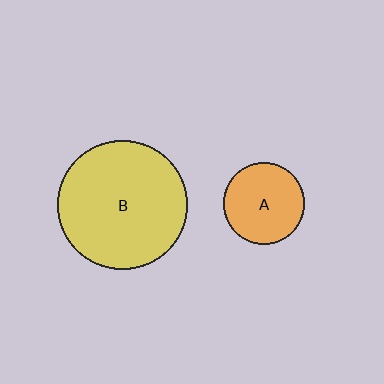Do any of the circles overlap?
No, none of the circles overlap.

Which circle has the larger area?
Circle B (yellow).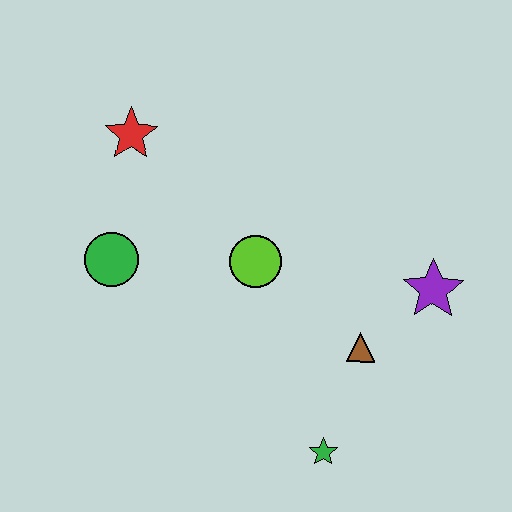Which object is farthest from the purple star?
The red star is farthest from the purple star.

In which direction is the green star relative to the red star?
The green star is below the red star.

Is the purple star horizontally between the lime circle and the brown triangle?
No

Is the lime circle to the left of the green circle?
No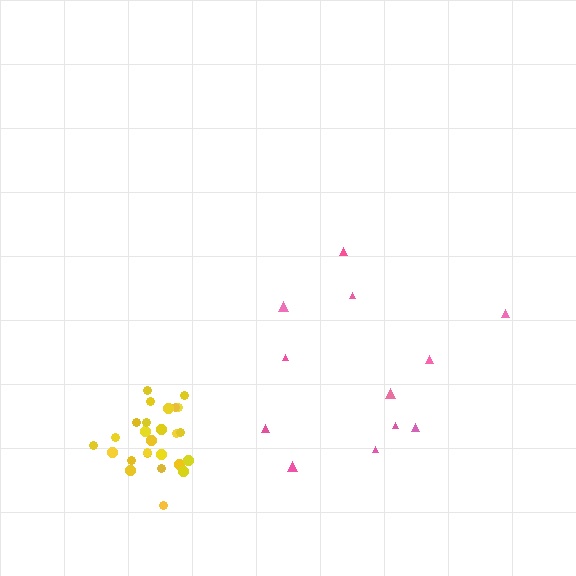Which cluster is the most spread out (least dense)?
Pink.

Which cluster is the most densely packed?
Yellow.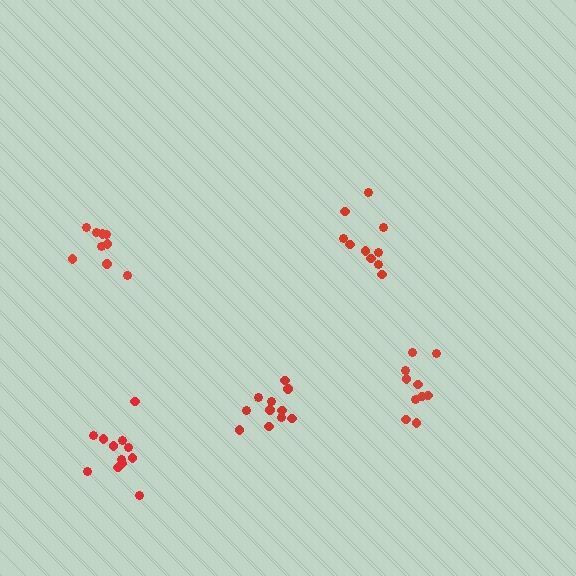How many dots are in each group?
Group 1: 11 dots, Group 2: 9 dots, Group 3: 10 dots, Group 4: 10 dots, Group 5: 12 dots (52 total).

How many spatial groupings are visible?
There are 5 spatial groupings.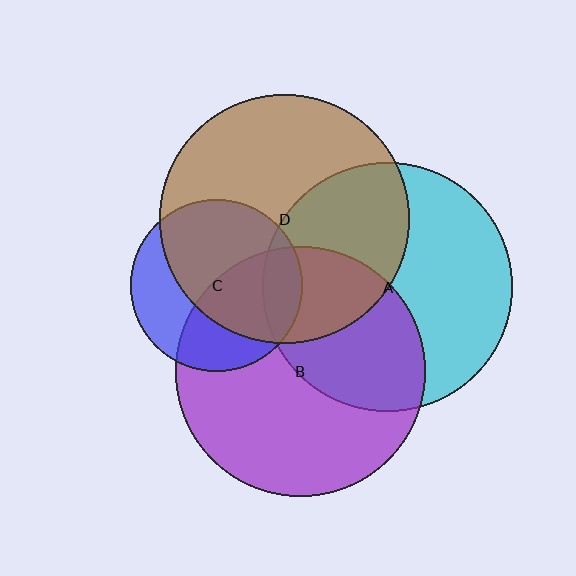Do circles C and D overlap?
Yes.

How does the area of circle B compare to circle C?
Approximately 2.1 times.